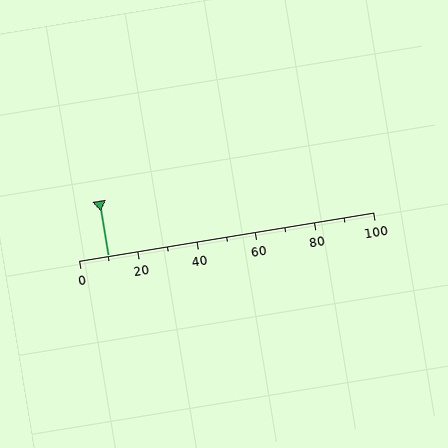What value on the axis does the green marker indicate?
The marker indicates approximately 10.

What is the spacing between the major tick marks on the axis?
The major ticks are spaced 20 apart.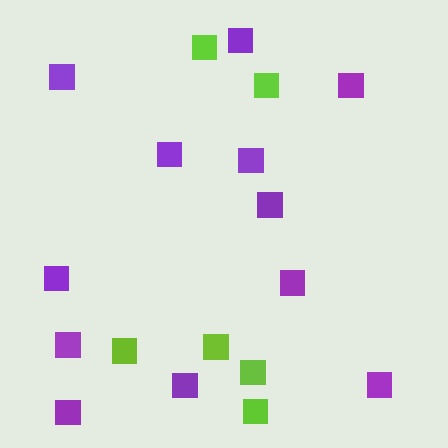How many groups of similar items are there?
There are 2 groups: one group of lime squares (6) and one group of purple squares (12).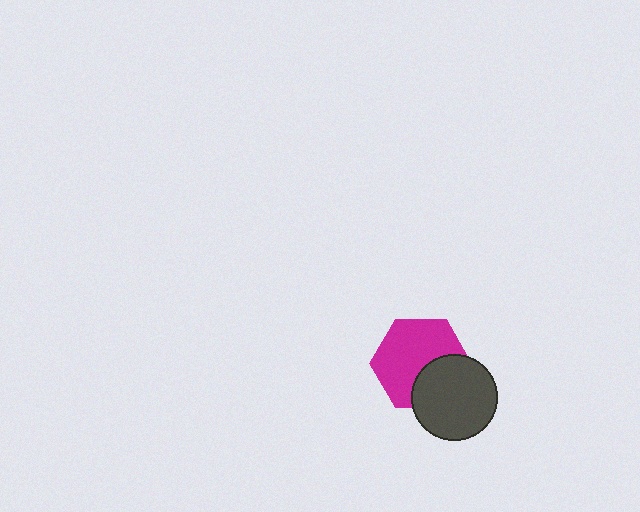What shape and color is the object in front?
The object in front is a dark gray circle.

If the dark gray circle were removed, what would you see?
You would see the complete magenta hexagon.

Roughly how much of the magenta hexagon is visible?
Most of it is visible (roughly 67%).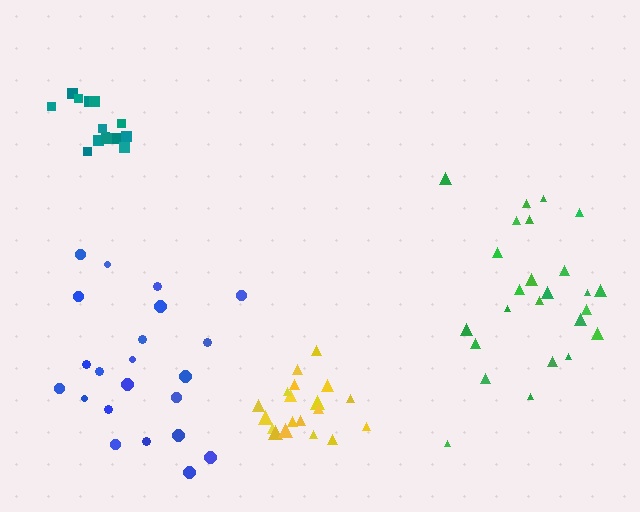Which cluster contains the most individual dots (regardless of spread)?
Green (25).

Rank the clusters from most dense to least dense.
yellow, teal, blue, green.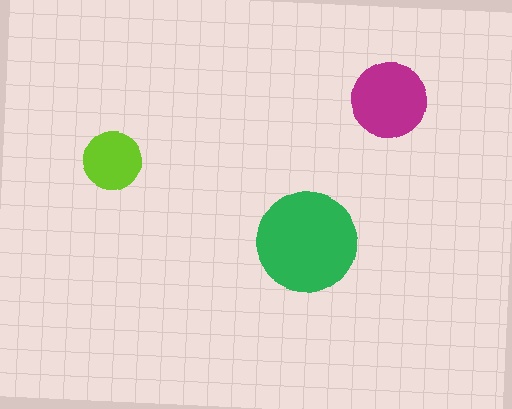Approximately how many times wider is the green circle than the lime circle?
About 1.5 times wider.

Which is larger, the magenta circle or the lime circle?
The magenta one.